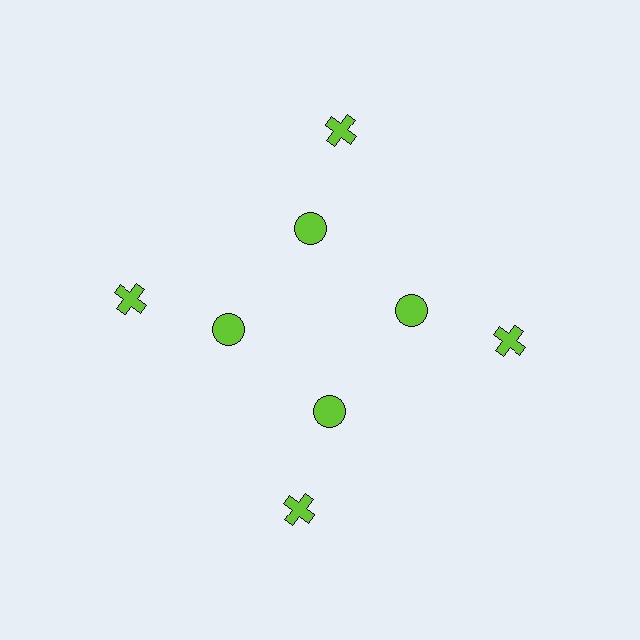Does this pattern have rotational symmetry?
Yes, this pattern has 4-fold rotational symmetry. It looks the same after rotating 90 degrees around the center.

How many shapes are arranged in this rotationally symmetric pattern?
There are 8 shapes, arranged in 4 groups of 2.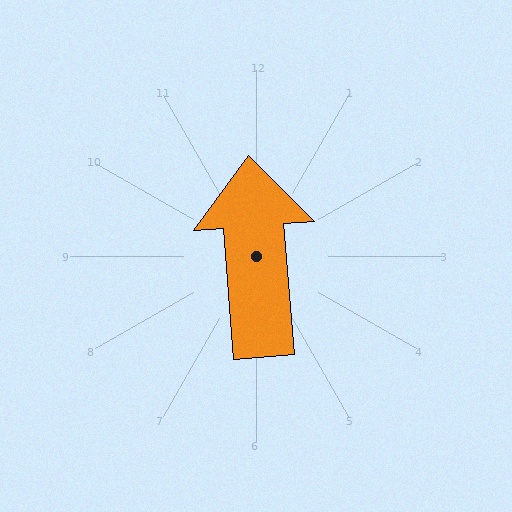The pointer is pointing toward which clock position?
Roughly 12 o'clock.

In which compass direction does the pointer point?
North.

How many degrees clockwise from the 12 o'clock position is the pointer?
Approximately 356 degrees.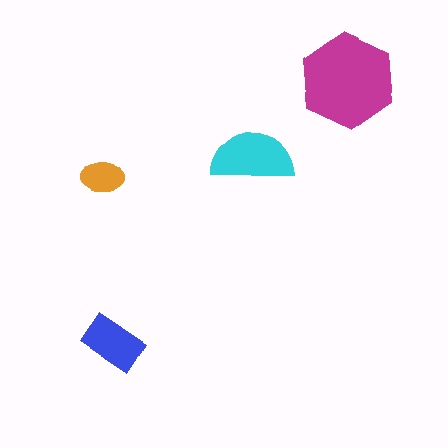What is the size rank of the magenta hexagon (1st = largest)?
1st.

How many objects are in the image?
There are 4 objects in the image.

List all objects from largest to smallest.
The magenta hexagon, the cyan semicircle, the blue rectangle, the orange ellipse.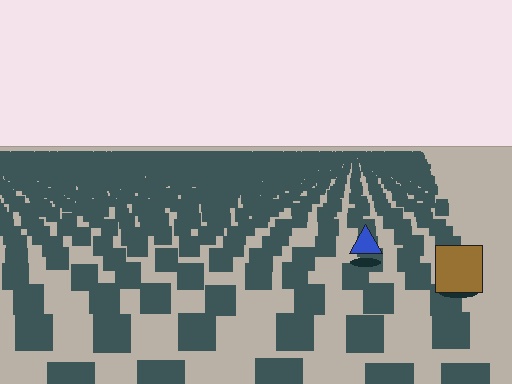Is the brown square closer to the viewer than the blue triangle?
Yes. The brown square is closer — you can tell from the texture gradient: the ground texture is coarser near it.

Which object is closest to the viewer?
The brown square is closest. The texture marks near it are larger and more spread out.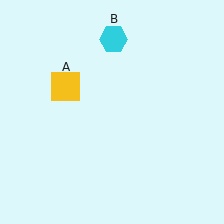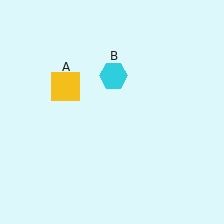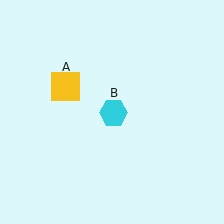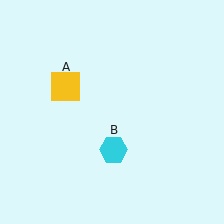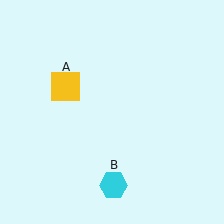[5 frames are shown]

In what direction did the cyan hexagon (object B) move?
The cyan hexagon (object B) moved down.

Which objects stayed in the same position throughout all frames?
Yellow square (object A) remained stationary.